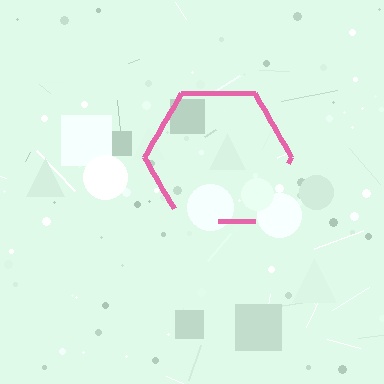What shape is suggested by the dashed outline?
The dashed outline suggests a hexagon.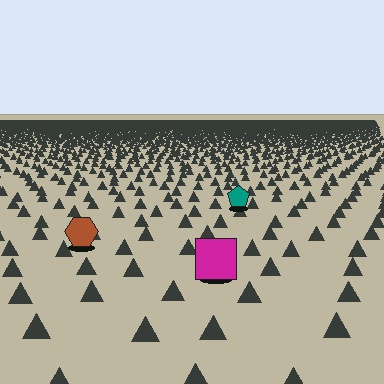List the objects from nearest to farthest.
From nearest to farthest: the magenta square, the brown hexagon, the teal pentagon.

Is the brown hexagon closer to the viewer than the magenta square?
No. The magenta square is closer — you can tell from the texture gradient: the ground texture is coarser near it.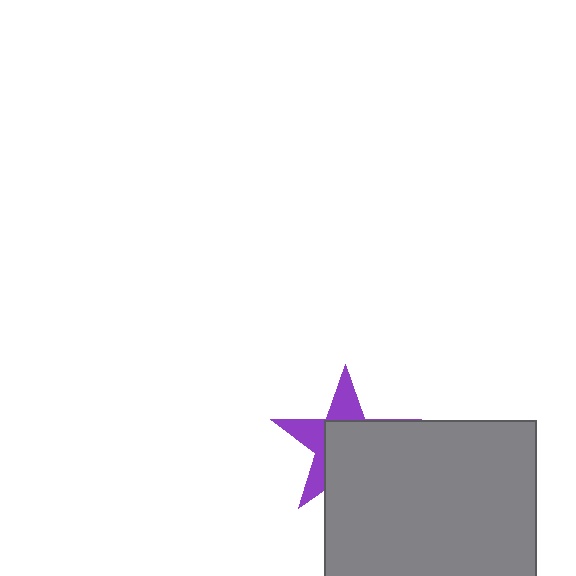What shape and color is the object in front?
The object in front is a gray square.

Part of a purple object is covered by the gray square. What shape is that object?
It is a star.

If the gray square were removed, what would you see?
You would see the complete purple star.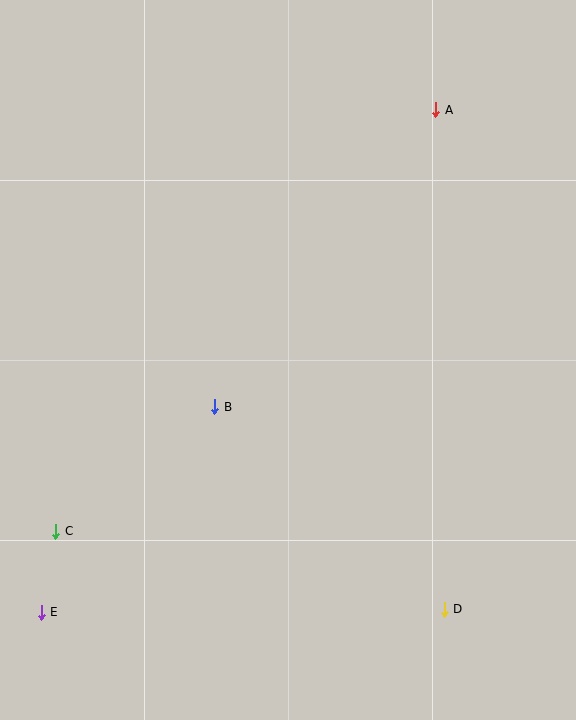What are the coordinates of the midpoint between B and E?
The midpoint between B and E is at (128, 510).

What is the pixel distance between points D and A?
The distance between D and A is 500 pixels.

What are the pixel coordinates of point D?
Point D is at (444, 609).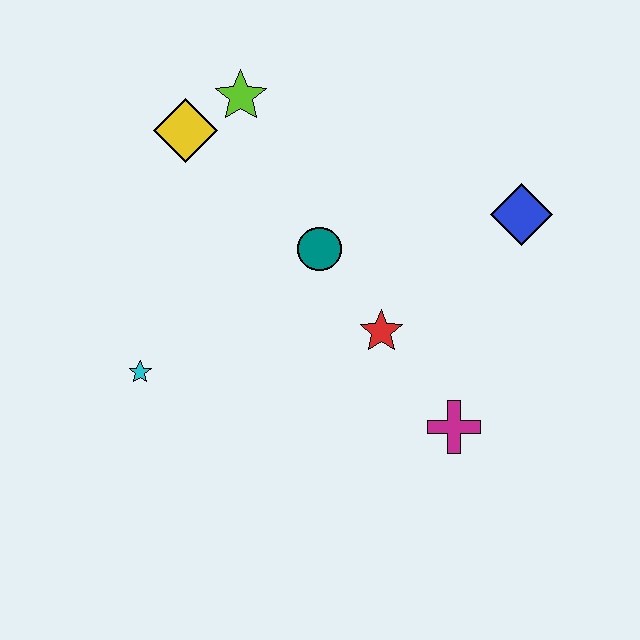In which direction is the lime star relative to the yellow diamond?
The lime star is to the right of the yellow diamond.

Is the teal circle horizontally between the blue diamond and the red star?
No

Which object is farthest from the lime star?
The magenta cross is farthest from the lime star.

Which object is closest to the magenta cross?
The red star is closest to the magenta cross.